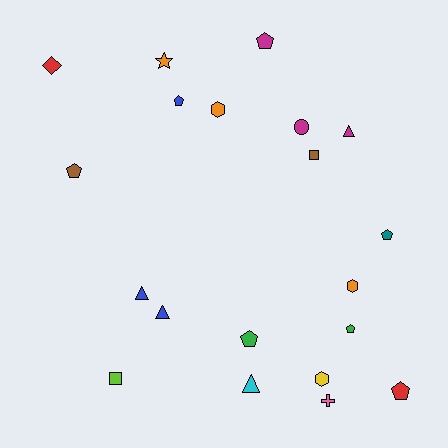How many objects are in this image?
There are 20 objects.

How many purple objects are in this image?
There are no purple objects.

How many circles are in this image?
There is 1 circle.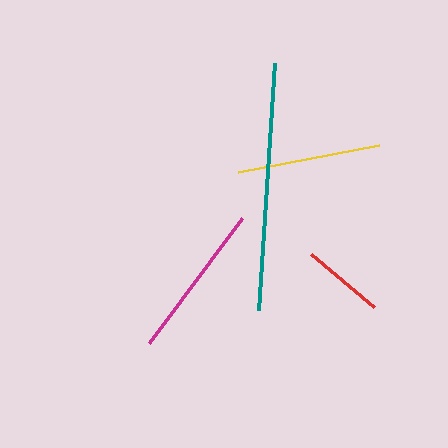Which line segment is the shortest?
The red line is the shortest at approximately 82 pixels.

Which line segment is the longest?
The teal line is the longest at approximately 248 pixels.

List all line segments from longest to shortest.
From longest to shortest: teal, magenta, yellow, red.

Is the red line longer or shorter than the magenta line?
The magenta line is longer than the red line.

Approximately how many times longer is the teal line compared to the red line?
The teal line is approximately 3.0 times the length of the red line.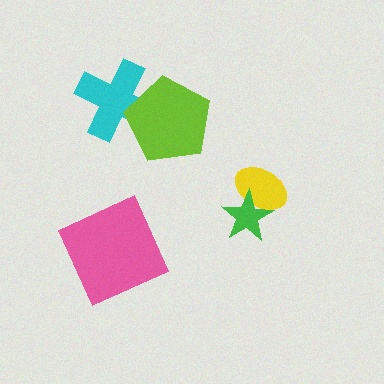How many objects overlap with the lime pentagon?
1 object overlaps with the lime pentagon.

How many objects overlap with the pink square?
0 objects overlap with the pink square.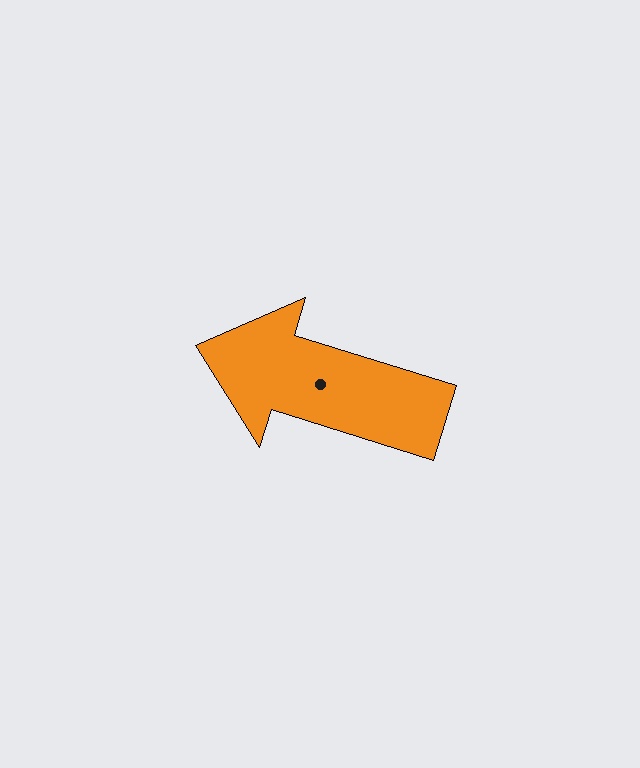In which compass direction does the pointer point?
West.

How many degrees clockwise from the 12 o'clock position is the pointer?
Approximately 287 degrees.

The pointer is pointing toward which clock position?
Roughly 10 o'clock.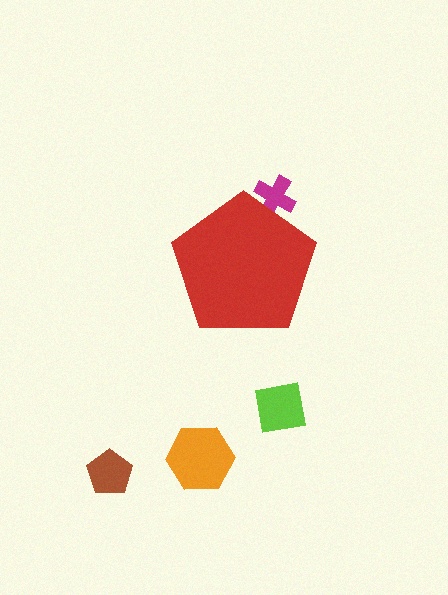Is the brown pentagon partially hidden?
No, the brown pentagon is fully visible.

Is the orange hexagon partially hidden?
No, the orange hexagon is fully visible.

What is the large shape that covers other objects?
A red pentagon.